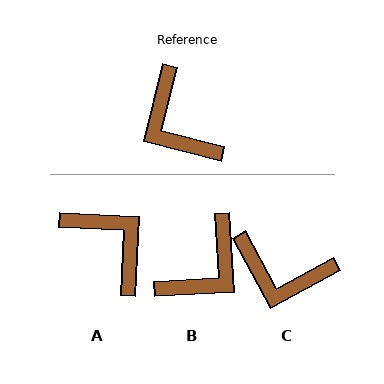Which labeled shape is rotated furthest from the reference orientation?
A, about 169 degrees away.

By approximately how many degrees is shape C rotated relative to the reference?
Approximately 42 degrees counter-clockwise.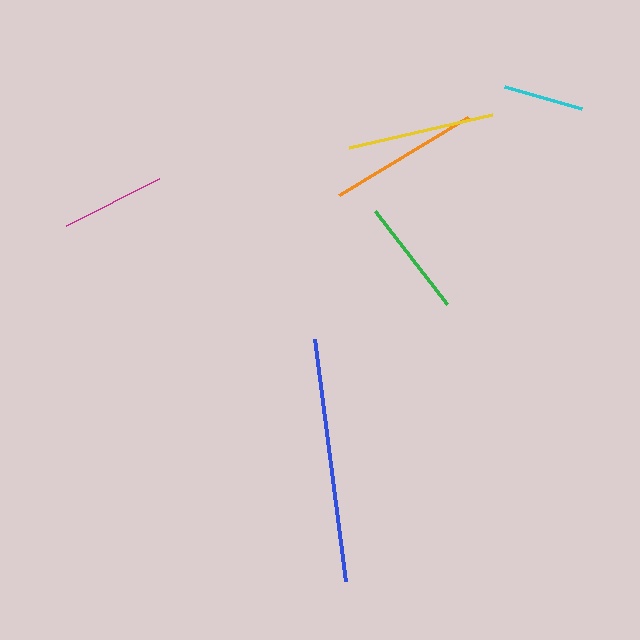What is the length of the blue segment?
The blue segment is approximately 244 pixels long.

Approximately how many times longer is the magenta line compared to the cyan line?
The magenta line is approximately 1.3 times the length of the cyan line.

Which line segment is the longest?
The blue line is the longest at approximately 244 pixels.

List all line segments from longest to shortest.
From longest to shortest: blue, orange, yellow, green, magenta, cyan.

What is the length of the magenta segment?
The magenta segment is approximately 103 pixels long.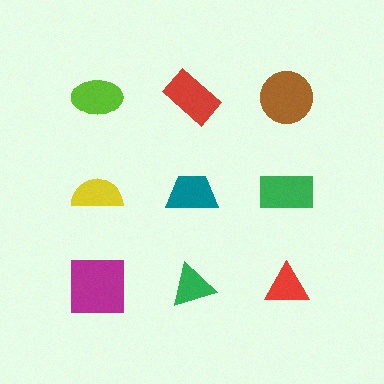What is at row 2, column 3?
A green rectangle.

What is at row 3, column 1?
A magenta square.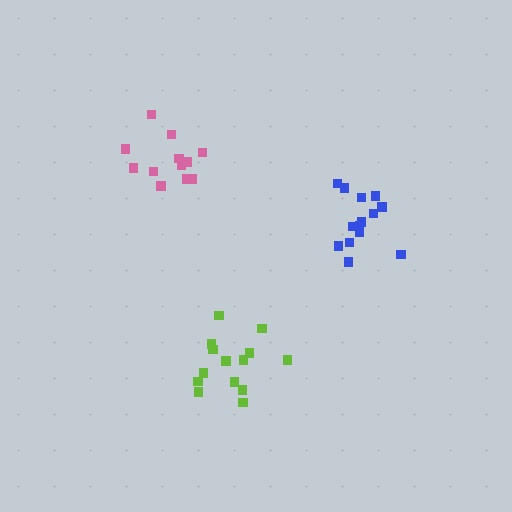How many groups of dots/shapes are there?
There are 3 groups.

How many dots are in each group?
Group 1: 12 dots, Group 2: 14 dots, Group 3: 14 dots (40 total).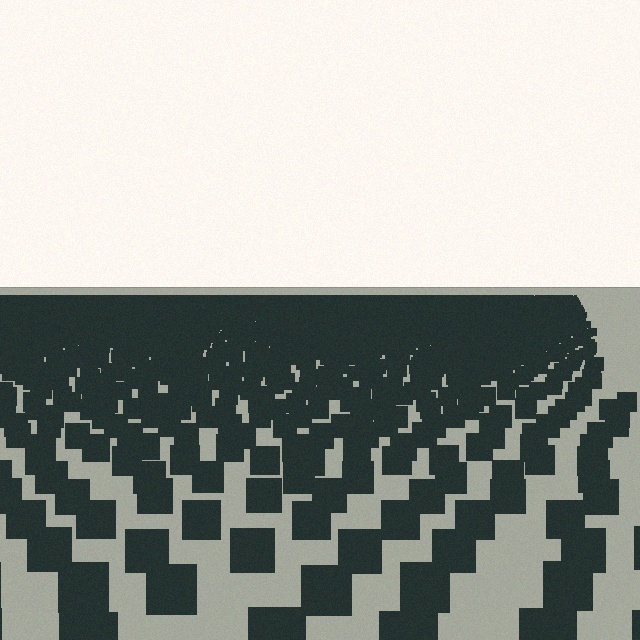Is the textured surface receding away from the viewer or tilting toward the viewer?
The surface is receding away from the viewer. Texture elements get smaller and denser toward the top.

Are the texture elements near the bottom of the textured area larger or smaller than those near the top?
Larger. Near the bottom, elements are closer to the viewer and appear at a bigger on-screen size.